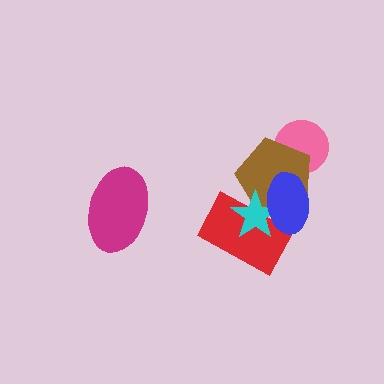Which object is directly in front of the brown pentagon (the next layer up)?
The cyan star is directly in front of the brown pentagon.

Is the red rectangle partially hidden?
Yes, it is partially covered by another shape.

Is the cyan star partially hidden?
Yes, it is partially covered by another shape.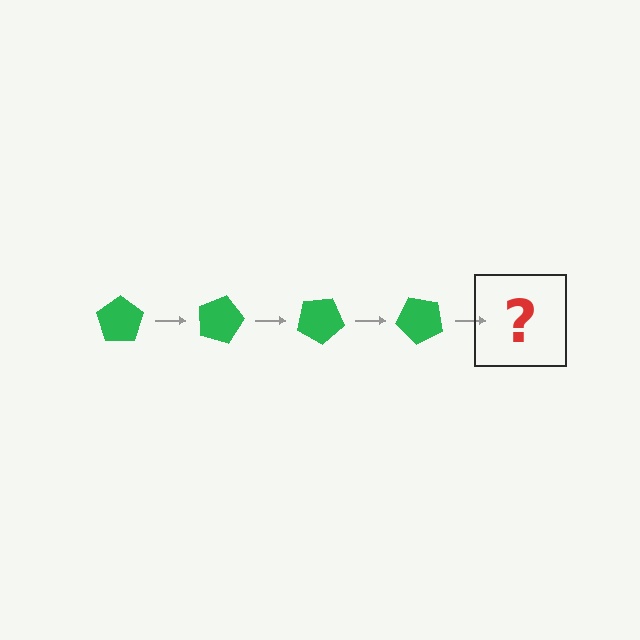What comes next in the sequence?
The next element should be a green pentagon rotated 60 degrees.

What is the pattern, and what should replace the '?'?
The pattern is that the pentagon rotates 15 degrees each step. The '?' should be a green pentagon rotated 60 degrees.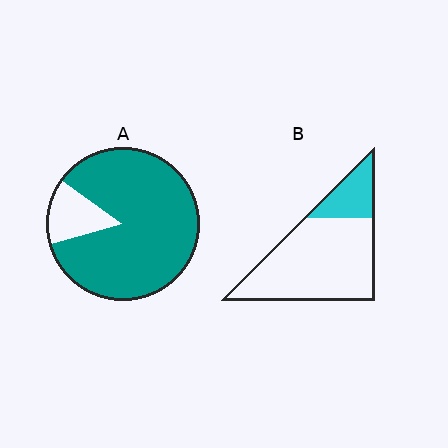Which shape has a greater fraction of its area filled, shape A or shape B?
Shape A.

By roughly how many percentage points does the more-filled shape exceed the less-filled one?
By roughly 65 percentage points (A over B).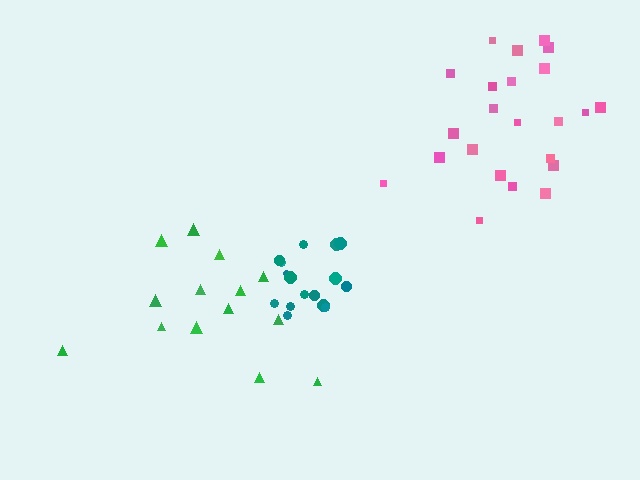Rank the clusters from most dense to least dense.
teal, pink, green.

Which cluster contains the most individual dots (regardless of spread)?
Pink (23).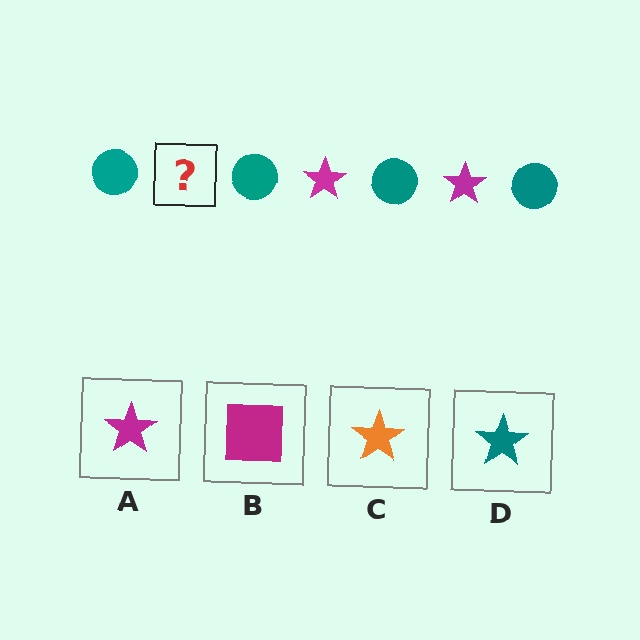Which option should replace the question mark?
Option A.